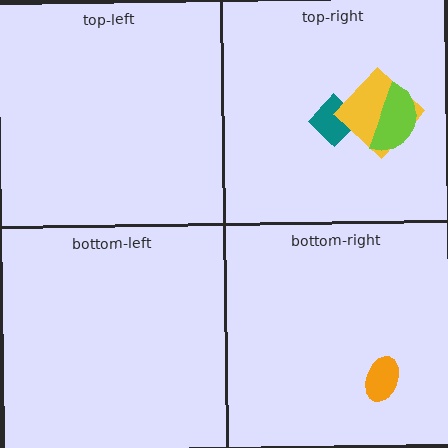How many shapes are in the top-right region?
3.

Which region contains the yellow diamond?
The top-right region.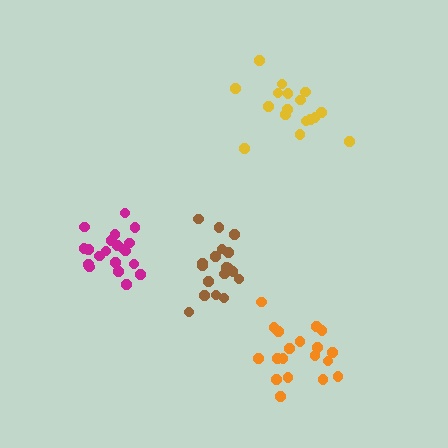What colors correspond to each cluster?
The clusters are colored: brown, orange, yellow, magenta.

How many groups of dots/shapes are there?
There are 4 groups.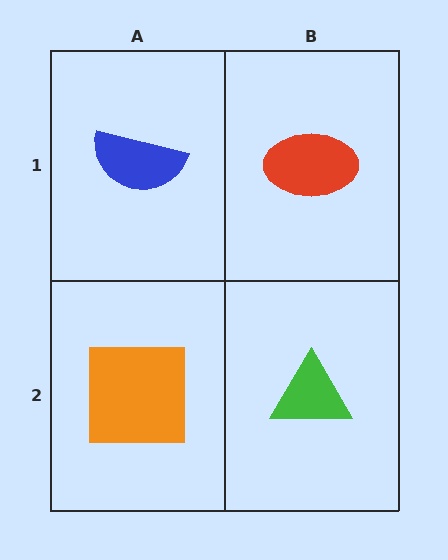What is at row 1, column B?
A red ellipse.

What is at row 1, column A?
A blue semicircle.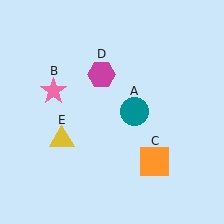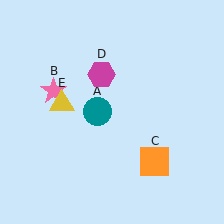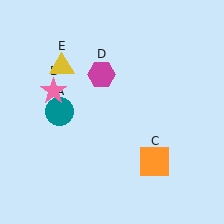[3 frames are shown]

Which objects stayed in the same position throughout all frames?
Pink star (object B) and orange square (object C) and magenta hexagon (object D) remained stationary.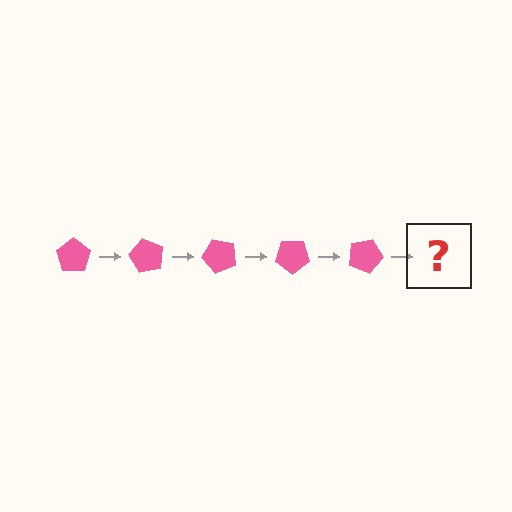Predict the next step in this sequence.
The next step is a pink pentagon rotated 300 degrees.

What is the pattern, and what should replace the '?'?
The pattern is that the pentagon rotates 60 degrees each step. The '?' should be a pink pentagon rotated 300 degrees.